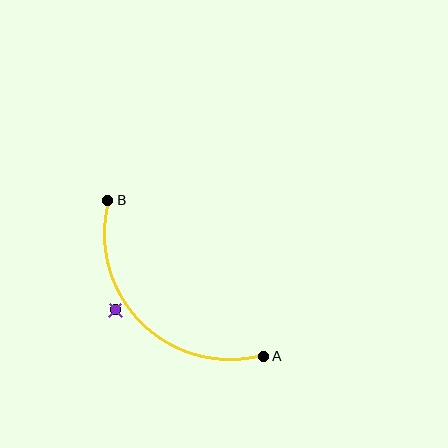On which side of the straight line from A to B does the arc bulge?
The arc bulges below and to the left of the straight line connecting A and B.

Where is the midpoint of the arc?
The arc midpoint is the point on the curve farthest from the straight line joining A and B. It sits below and to the left of that line.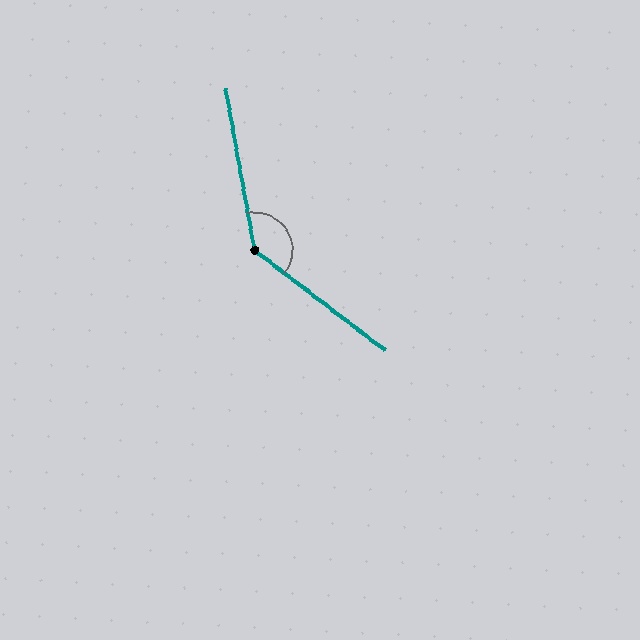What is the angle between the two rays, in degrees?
Approximately 138 degrees.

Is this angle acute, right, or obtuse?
It is obtuse.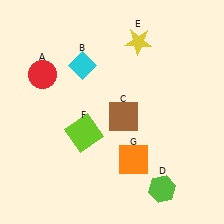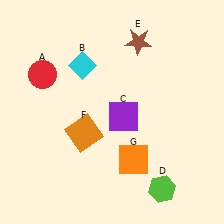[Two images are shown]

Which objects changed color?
C changed from brown to purple. E changed from yellow to brown. F changed from lime to orange.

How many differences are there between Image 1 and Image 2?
There are 3 differences between the two images.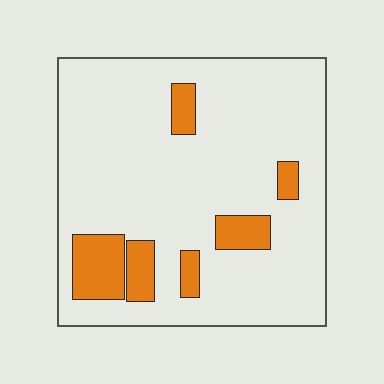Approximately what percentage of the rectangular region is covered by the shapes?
Approximately 15%.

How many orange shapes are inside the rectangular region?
6.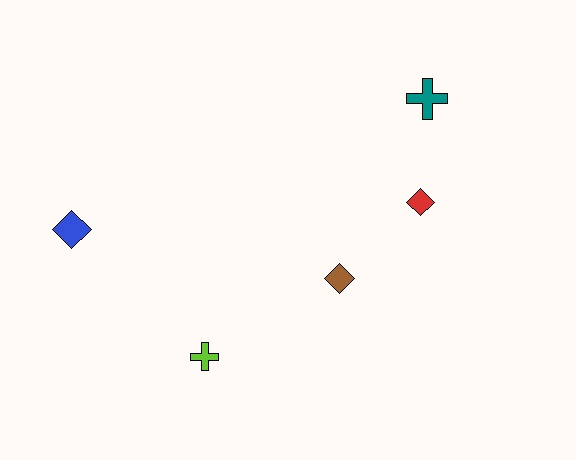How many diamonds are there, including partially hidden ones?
There are 3 diamonds.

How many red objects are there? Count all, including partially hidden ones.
There is 1 red object.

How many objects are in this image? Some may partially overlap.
There are 5 objects.